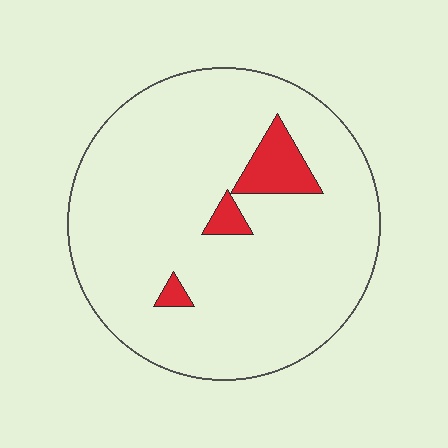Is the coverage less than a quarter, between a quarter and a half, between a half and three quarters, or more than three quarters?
Less than a quarter.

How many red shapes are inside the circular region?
3.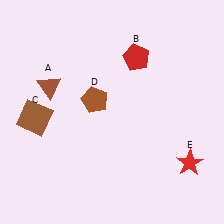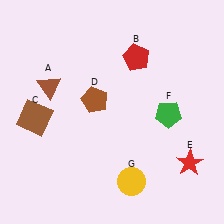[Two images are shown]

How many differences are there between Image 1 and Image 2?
There are 2 differences between the two images.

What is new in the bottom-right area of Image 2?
A green pentagon (F) was added in the bottom-right area of Image 2.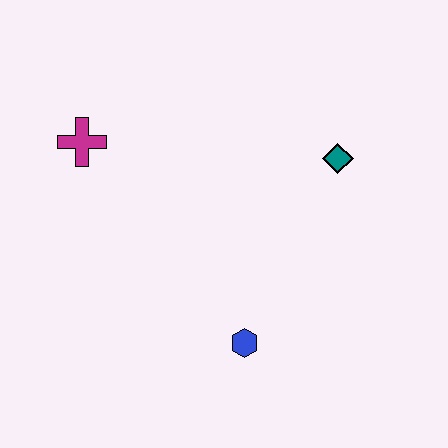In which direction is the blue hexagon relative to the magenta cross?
The blue hexagon is below the magenta cross.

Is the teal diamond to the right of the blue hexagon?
Yes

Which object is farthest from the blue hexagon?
The magenta cross is farthest from the blue hexagon.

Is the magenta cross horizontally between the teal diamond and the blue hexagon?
No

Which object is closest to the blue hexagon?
The teal diamond is closest to the blue hexagon.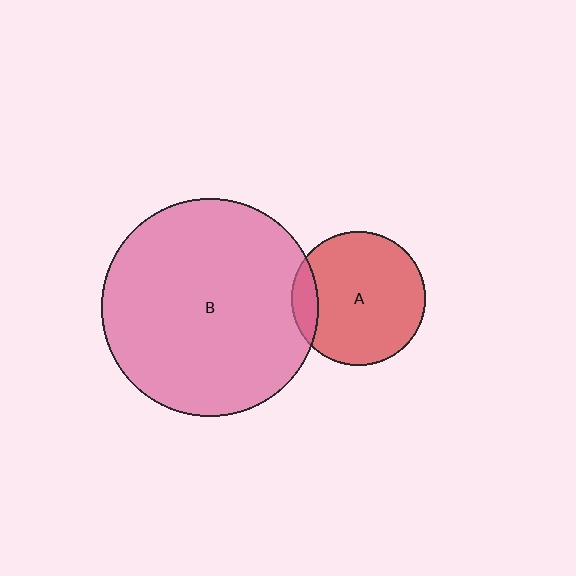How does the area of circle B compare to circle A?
Approximately 2.6 times.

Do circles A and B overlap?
Yes.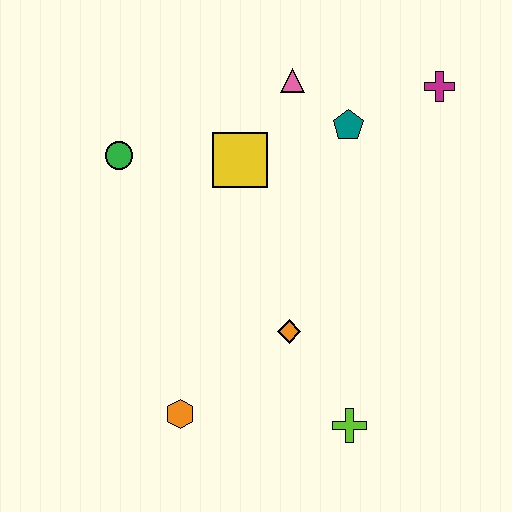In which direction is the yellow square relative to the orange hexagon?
The yellow square is above the orange hexagon.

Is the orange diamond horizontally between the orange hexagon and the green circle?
No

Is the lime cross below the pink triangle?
Yes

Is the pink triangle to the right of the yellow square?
Yes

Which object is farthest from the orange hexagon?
The magenta cross is farthest from the orange hexagon.